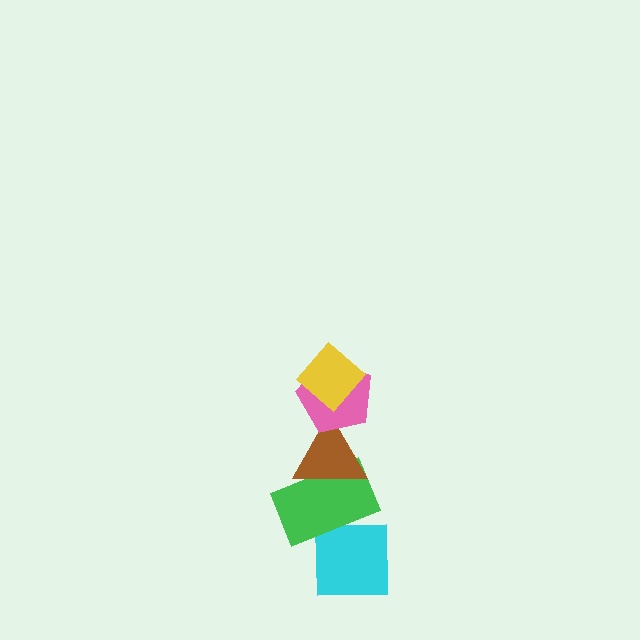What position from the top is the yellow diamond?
The yellow diamond is 1st from the top.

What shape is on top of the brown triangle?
The pink pentagon is on top of the brown triangle.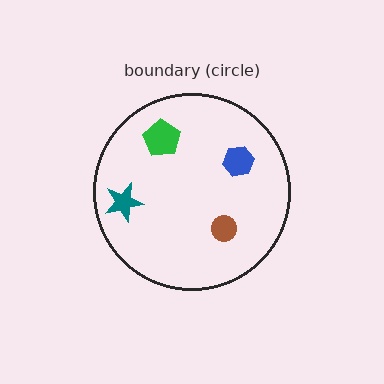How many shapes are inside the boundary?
4 inside, 0 outside.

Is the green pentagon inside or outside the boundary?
Inside.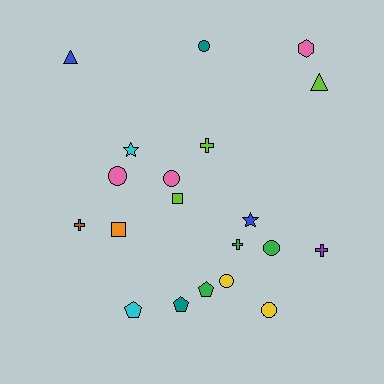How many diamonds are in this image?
There are no diamonds.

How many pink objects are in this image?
There are 3 pink objects.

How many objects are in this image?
There are 20 objects.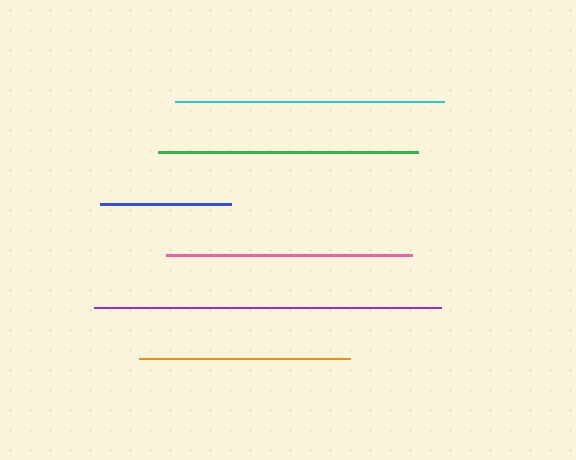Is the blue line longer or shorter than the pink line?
The pink line is longer than the blue line.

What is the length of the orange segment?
The orange segment is approximately 211 pixels long.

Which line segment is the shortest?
The blue line is the shortest at approximately 131 pixels.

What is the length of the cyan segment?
The cyan segment is approximately 270 pixels long.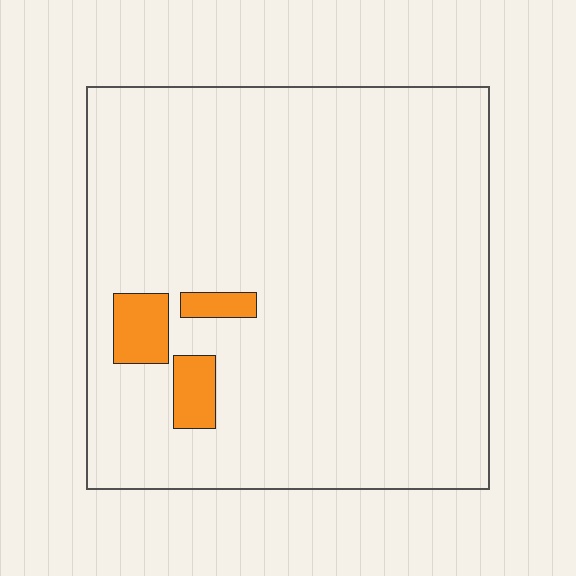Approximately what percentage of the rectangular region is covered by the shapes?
Approximately 5%.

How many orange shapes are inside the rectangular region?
3.